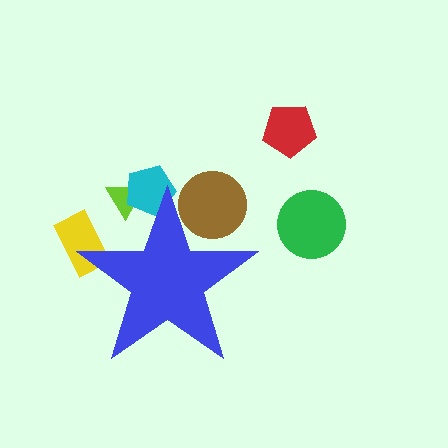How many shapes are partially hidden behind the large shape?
4 shapes are partially hidden.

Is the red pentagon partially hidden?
No, the red pentagon is fully visible.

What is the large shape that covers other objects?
A blue star.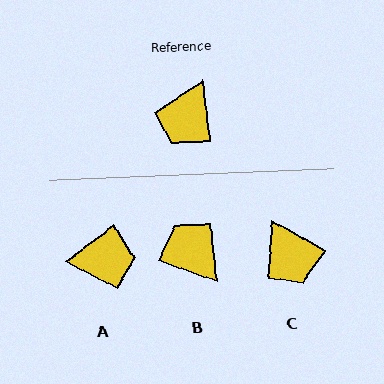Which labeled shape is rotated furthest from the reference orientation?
A, about 120 degrees away.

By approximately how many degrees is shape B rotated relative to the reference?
Approximately 117 degrees clockwise.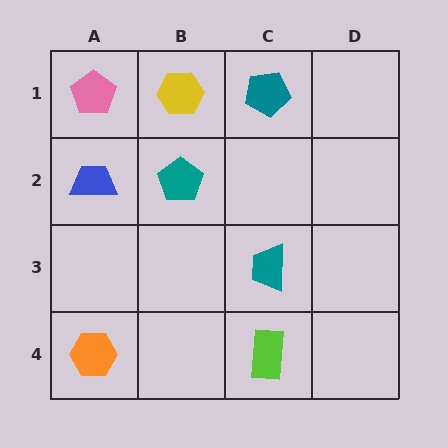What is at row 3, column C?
A teal trapezoid.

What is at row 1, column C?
A teal pentagon.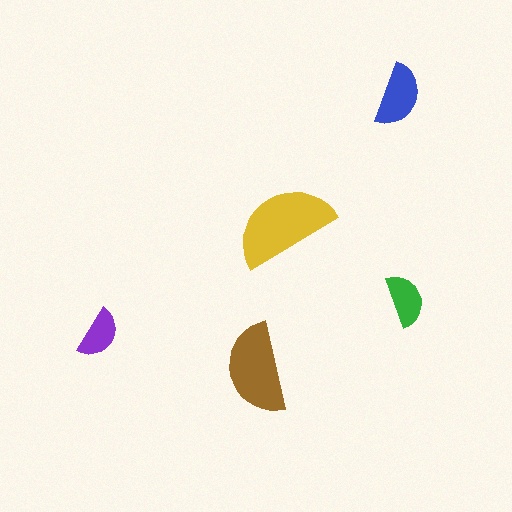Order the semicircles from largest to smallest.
the yellow one, the brown one, the blue one, the green one, the purple one.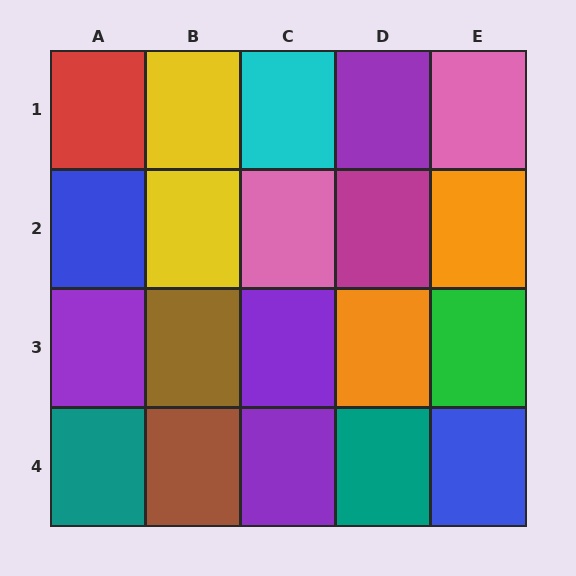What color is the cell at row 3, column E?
Green.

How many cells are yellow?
2 cells are yellow.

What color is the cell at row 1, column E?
Pink.